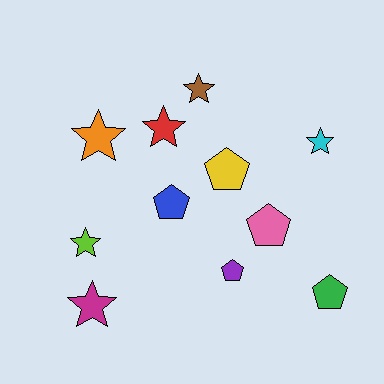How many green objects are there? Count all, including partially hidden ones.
There is 1 green object.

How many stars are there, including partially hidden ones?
There are 6 stars.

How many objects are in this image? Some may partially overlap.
There are 11 objects.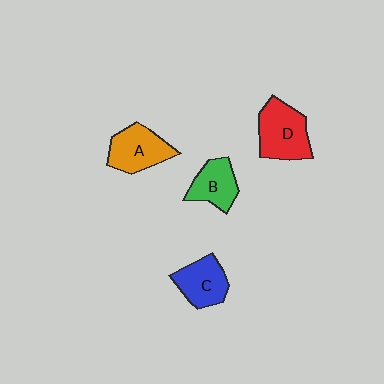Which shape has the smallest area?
Shape B (green).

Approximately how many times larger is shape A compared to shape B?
Approximately 1.2 times.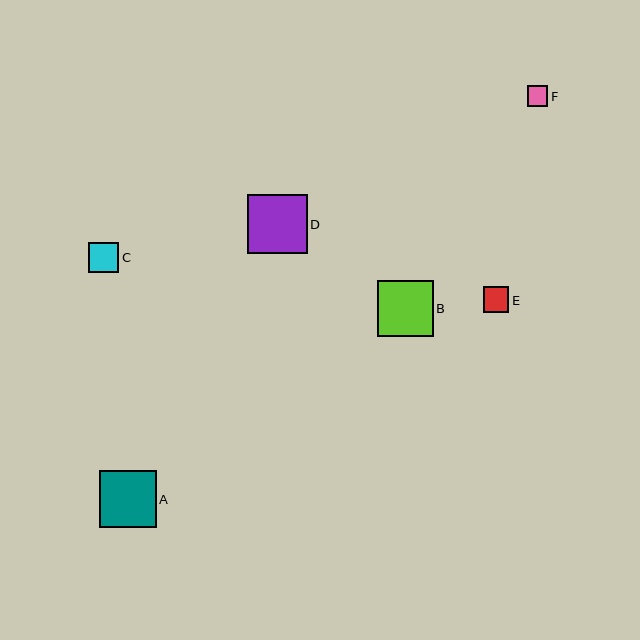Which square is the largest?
Square D is the largest with a size of approximately 59 pixels.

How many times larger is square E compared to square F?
Square E is approximately 1.2 times the size of square F.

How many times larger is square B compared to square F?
Square B is approximately 2.7 times the size of square F.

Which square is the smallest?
Square F is the smallest with a size of approximately 21 pixels.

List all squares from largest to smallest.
From largest to smallest: D, A, B, C, E, F.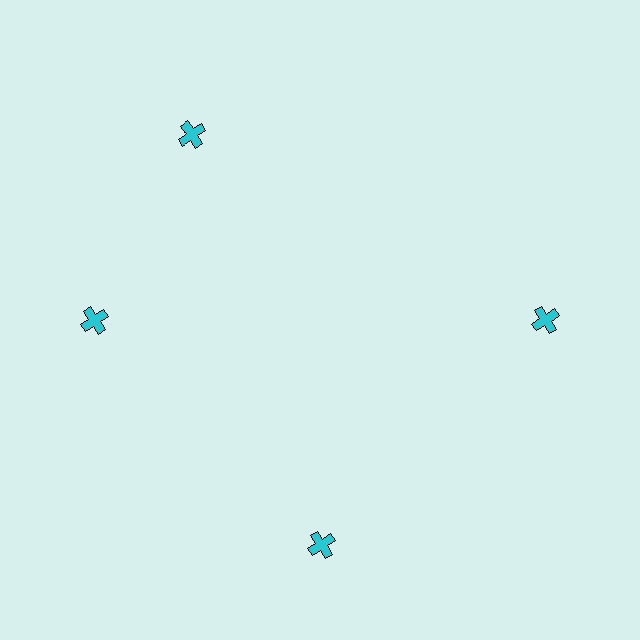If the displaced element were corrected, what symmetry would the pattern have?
It would have 4-fold rotational symmetry — the pattern would map onto itself every 90 degrees.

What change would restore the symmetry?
The symmetry would be restored by rotating it back into even spacing with its neighbors so that all 4 crosses sit at equal angles and equal distance from the center.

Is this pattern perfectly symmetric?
No. The 4 cyan crosses are arranged in a ring, but one element near the 12 o'clock position is rotated out of alignment along the ring, breaking the 4-fold rotational symmetry.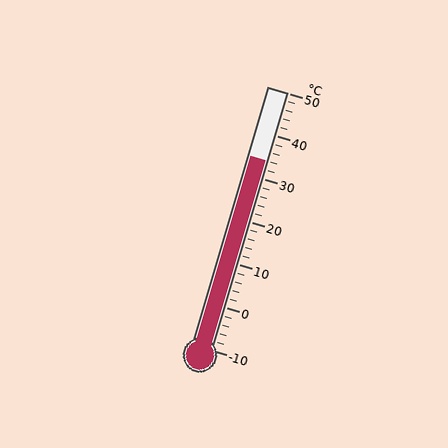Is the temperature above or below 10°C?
The temperature is above 10°C.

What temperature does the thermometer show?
The thermometer shows approximately 34°C.